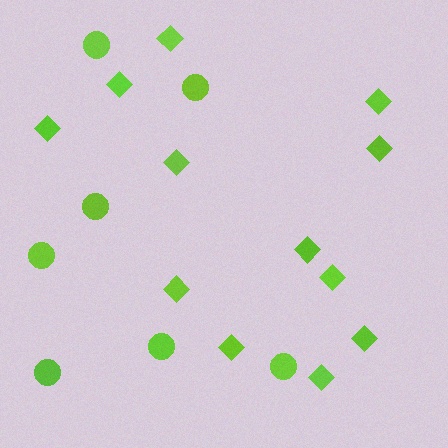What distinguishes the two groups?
There are 2 groups: one group of diamonds (12) and one group of circles (7).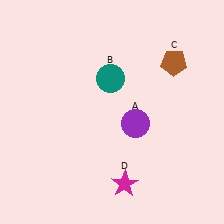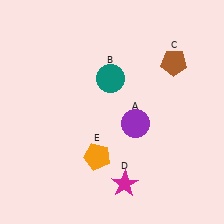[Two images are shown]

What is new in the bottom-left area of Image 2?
An orange pentagon (E) was added in the bottom-left area of Image 2.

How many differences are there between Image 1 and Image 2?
There is 1 difference between the two images.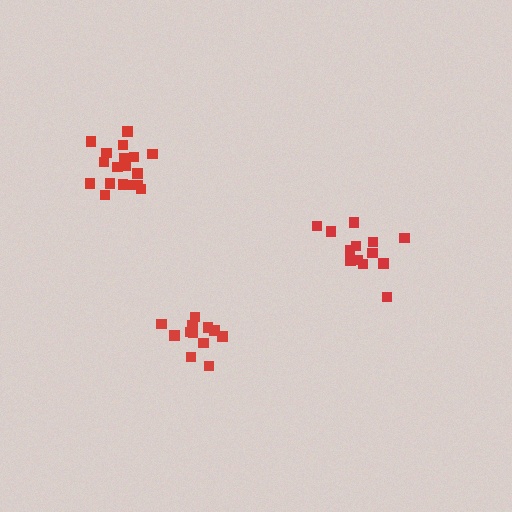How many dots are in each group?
Group 1: 18 dots, Group 2: 13 dots, Group 3: 12 dots (43 total).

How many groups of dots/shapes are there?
There are 3 groups.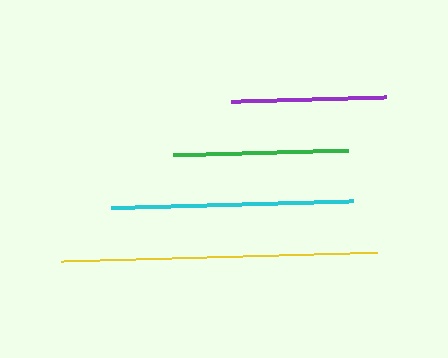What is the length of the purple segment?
The purple segment is approximately 155 pixels long.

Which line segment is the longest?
The yellow line is the longest at approximately 316 pixels.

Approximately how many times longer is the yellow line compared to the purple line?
The yellow line is approximately 2.0 times the length of the purple line.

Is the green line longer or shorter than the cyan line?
The cyan line is longer than the green line.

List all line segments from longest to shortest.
From longest to shortest: yellow, cyan, green, purple.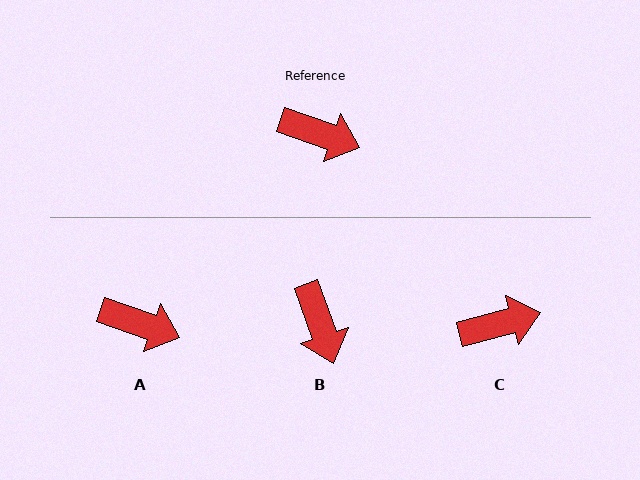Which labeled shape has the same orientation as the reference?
A.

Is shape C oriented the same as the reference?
No, it is off by about 35 degrees.